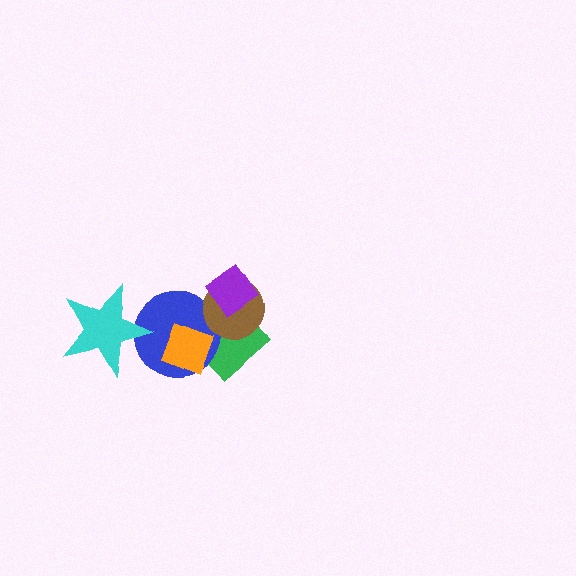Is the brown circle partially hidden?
Yes, it is partially covered by another shape.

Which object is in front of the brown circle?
The purple diamond is in front of the brown circle.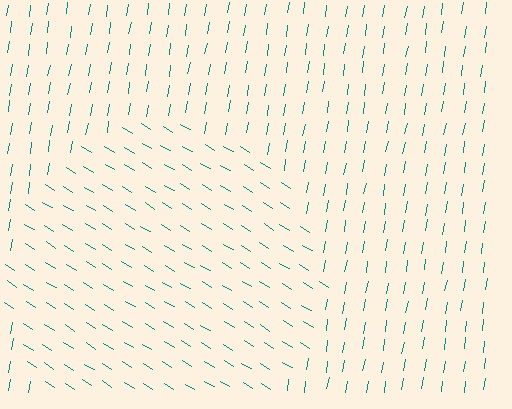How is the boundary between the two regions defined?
The boundary is defined purely by a change in line orientation (approximately 67 degrees difference). All lines are the same color and thickness.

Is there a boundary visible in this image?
Yes, there is a texture boundary formed by a change in line orientation.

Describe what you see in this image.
The image is filled with small teal line segments. A circle region in the image has lines oriented differently from the surrounding lines, creating a visible texture boundary.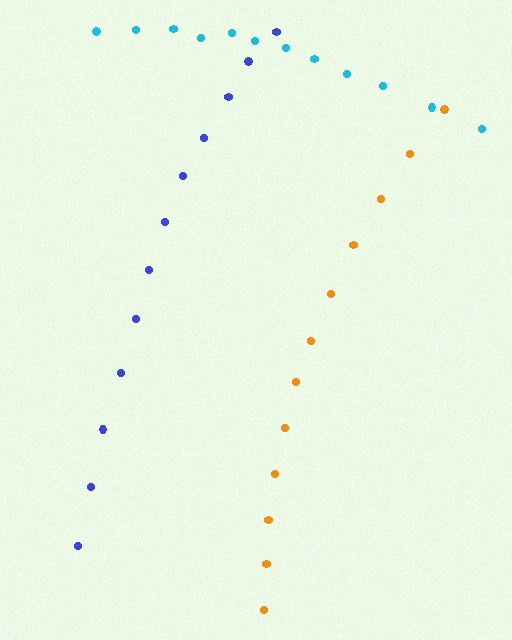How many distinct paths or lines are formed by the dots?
There are 3 distinct paths.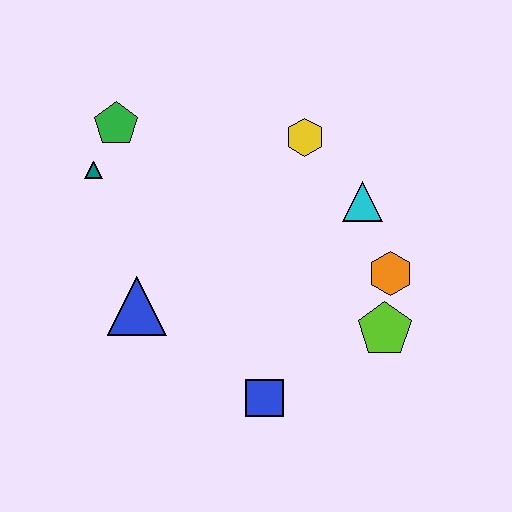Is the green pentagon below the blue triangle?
No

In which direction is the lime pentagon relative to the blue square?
The lime pentagon is to the right of the blue square.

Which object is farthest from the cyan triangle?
The teal triangle is farthest from the cyan triangle.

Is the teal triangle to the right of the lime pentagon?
No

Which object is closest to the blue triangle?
The teal triangle is closest to the blue triangle.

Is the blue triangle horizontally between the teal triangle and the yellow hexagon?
Yes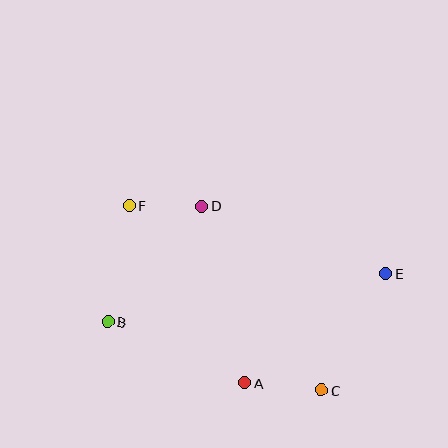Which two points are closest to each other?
Points D and F are closest to each other.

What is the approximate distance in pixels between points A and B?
The distance between A and B is approximately 150 pixels.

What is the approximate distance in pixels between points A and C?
The distance between A and C is approximately 77 pixels.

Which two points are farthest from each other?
Points B and E are farthest from each other.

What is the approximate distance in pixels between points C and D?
The distance between C and D is approximately 220 pixels.